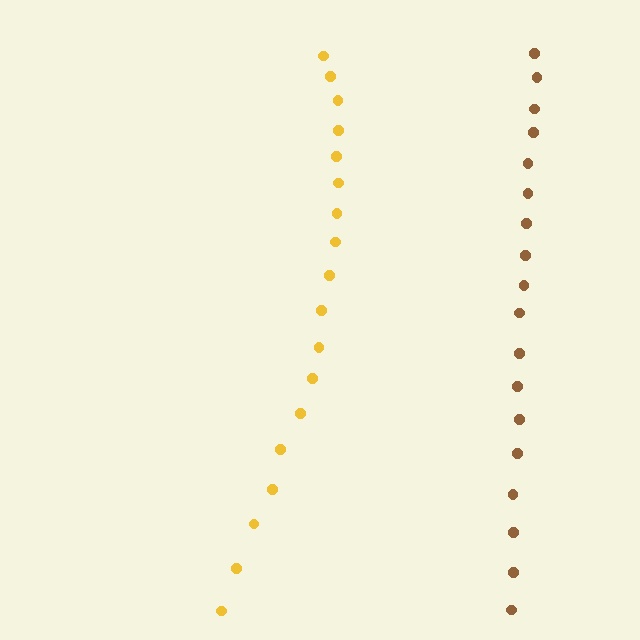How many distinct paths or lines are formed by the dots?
There are 2 distinct paths.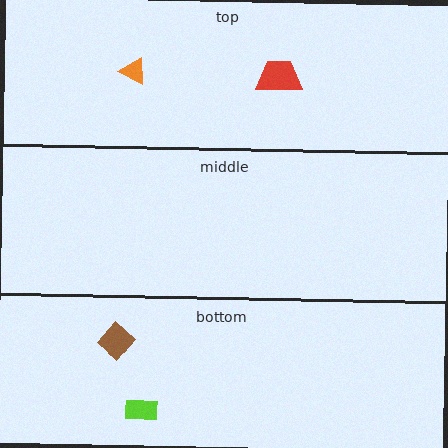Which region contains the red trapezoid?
The top region.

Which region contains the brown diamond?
The bottom region.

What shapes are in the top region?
The orange triangle, the red trapezoid.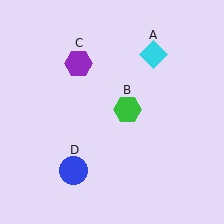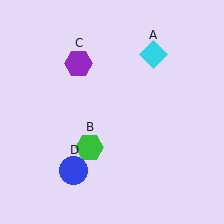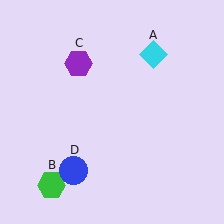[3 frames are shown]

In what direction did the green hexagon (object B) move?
The green hexagon (object B) moved down and to the left.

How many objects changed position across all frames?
1 object changed position: green hexagon (object B).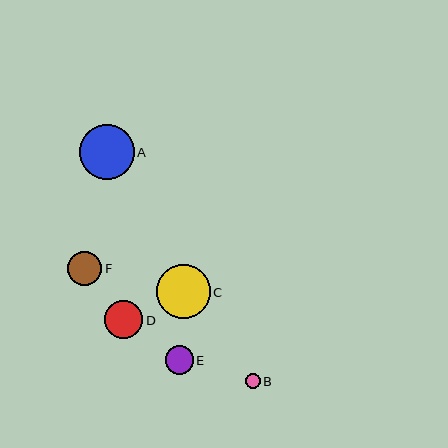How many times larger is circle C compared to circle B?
Circle C is approximately 3.6 times the size of circle B.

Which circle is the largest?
Circle A is the largest with a size of approximately 55 pixels.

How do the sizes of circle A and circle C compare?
Circle A and circle C are approximately the same size.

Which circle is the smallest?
Circle B is the smallest with a size of approximately 15 pixels.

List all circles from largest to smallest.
From largest to smallest: A, C, D, F, E, B.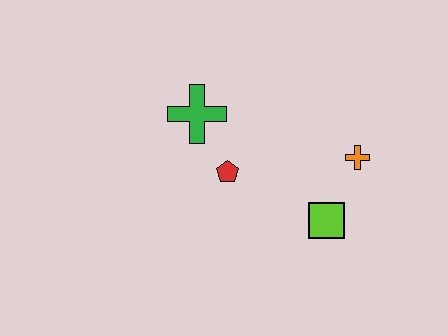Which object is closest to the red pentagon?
The green cross is closest to the red pentagon.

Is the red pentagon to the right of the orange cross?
No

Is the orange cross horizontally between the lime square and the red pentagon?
No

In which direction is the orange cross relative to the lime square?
The orange cross is above the lime square.